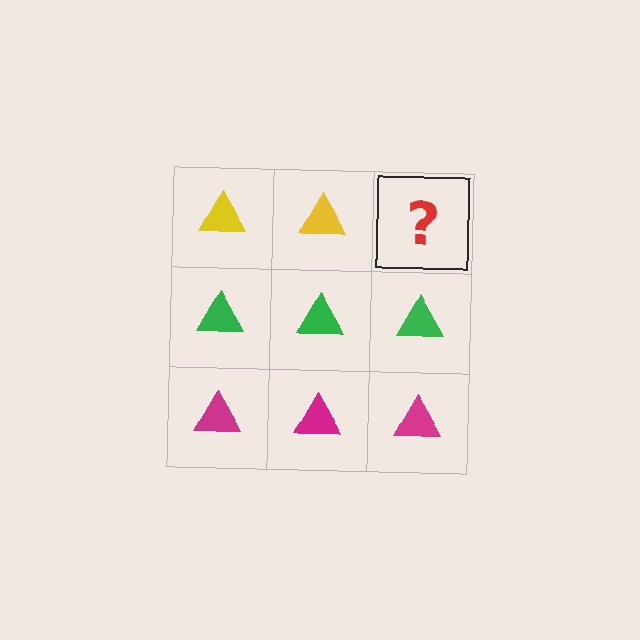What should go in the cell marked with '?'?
The missing cell should contain a yellow triangle.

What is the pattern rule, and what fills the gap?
The rule is that each row has a consistent color. The gap should be filled with a yellow triangle.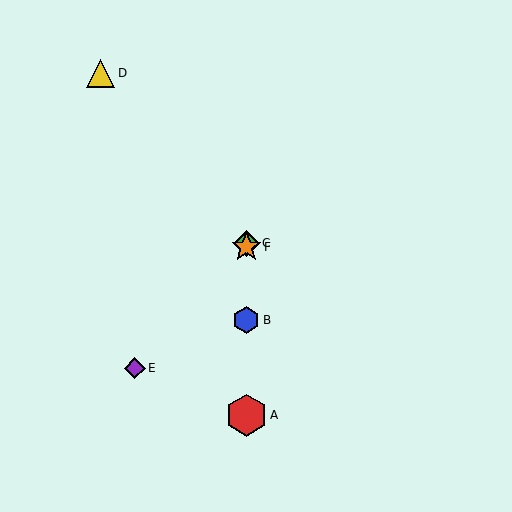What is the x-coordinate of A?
Object A is at x≈246.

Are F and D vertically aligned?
No, F is at x≈246 and D is at x≈101.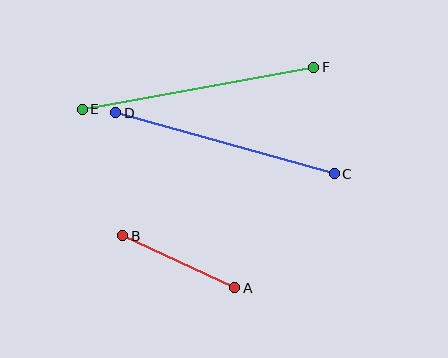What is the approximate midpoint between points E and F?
The midpoint is at approximately (198, 88) pixels.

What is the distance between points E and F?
The distance is approximately 235 pixels.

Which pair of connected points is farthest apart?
Points E and F are farthest apart.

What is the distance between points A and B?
The distance is approximately 124 pixels.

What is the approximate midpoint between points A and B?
The midpoint is at approximately (179, 262) pixels.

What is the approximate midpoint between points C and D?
The midpoint is at approximately (225, 143) pixels.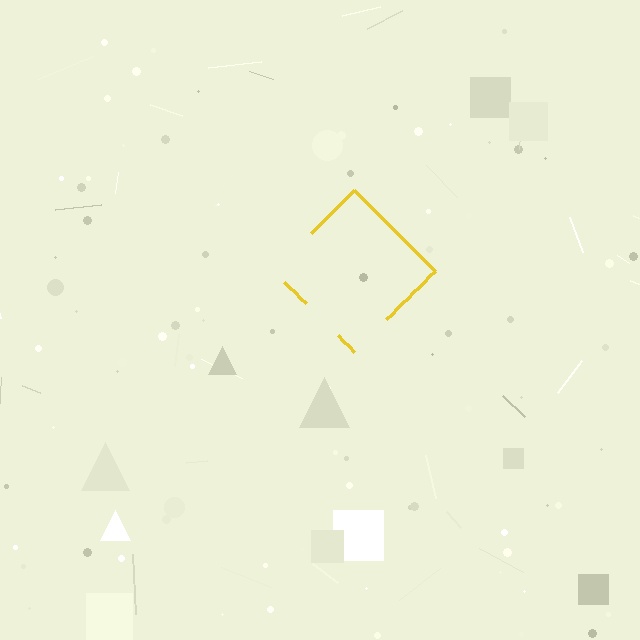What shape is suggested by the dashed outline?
The dashed outline suggests a diamond.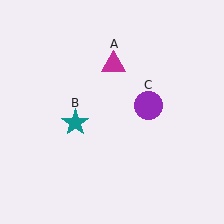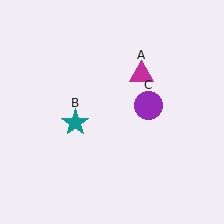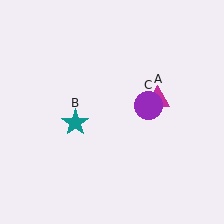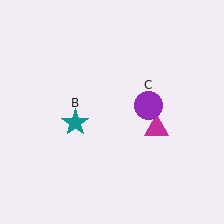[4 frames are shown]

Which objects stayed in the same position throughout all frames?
Teal star (object B) and purple circle (object C) remained stationary.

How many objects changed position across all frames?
1 object changed position: magenta triangle (object A).